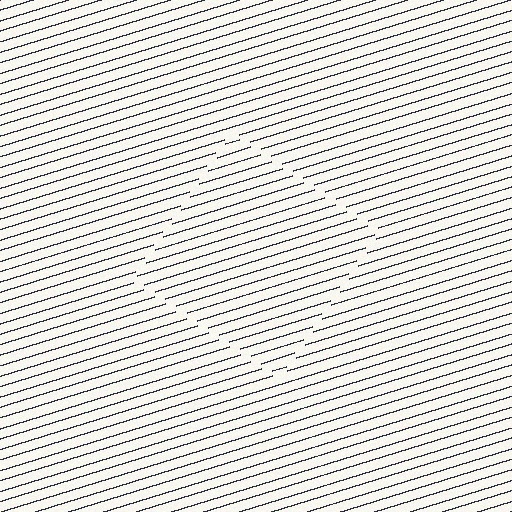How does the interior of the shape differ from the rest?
The interior of the shape contains the same grating, shifted by half a period — the contour is defined by the phase discontinuity where line-ends from the inner and outer gratings abut.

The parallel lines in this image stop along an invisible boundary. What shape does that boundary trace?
An illusory square. The interior of the shape contains the same grating, shifted by half a period — the contour is defined by the phase discontinuity where line-ends from the inner and outer gratings abut.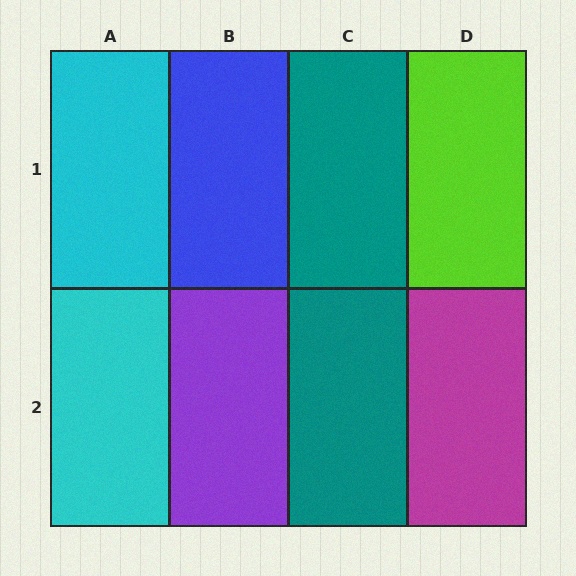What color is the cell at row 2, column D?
Magenta.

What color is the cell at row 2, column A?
Cyan.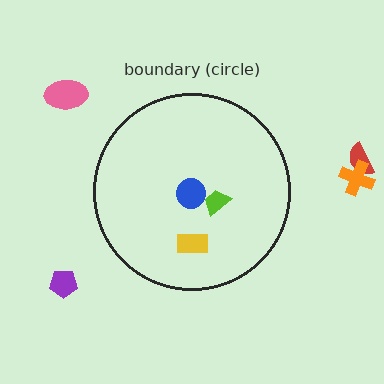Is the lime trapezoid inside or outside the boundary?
Inside.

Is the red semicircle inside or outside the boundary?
Outside.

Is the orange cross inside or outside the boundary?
Outside.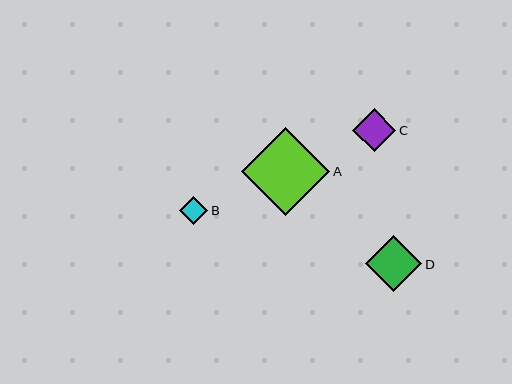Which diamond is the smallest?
Diamond B is the smallest with a size of approximately 28 pixels.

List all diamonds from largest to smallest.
From largest to smallest: A, D, C, B.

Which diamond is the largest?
Diamond A is the largest with a size of approximately 88 pixels.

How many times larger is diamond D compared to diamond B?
Diamond D is approximately 2.0 times the size of diamond B.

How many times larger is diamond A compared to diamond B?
Diamond A is approximately 3.1 times the size of diamond B.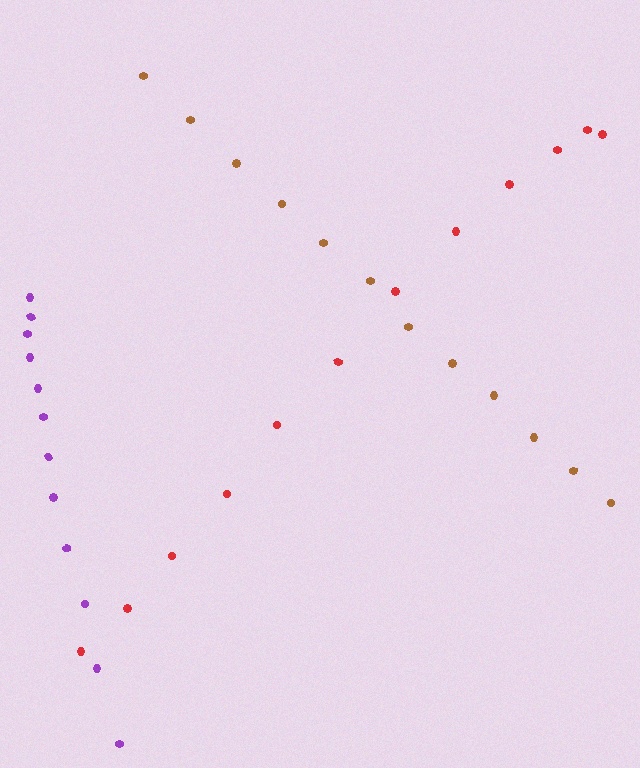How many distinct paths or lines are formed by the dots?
There are 3 distinct paths.